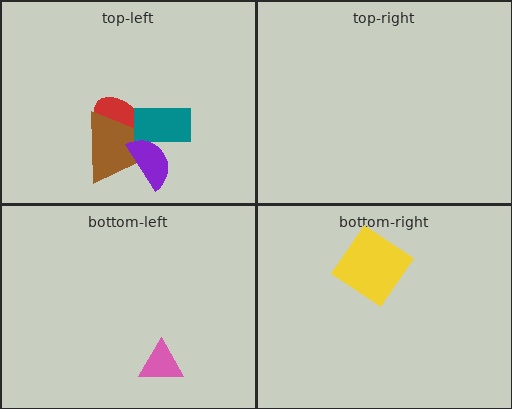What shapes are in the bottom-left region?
The pink triangle.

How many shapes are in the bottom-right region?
1.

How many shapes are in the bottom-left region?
1.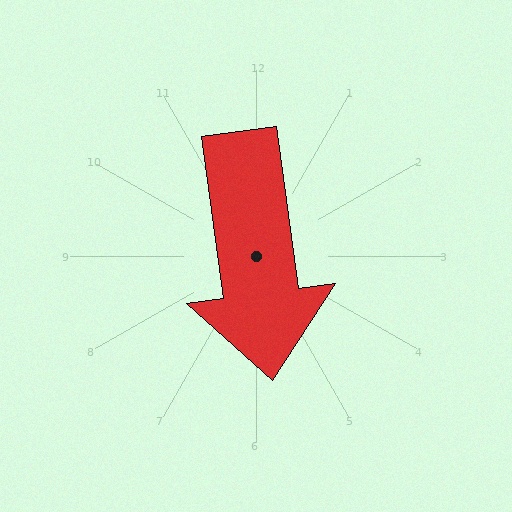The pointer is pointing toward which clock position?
Roughly 6 o'clock.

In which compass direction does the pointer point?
South.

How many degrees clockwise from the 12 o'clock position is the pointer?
Approximately 172 degrees.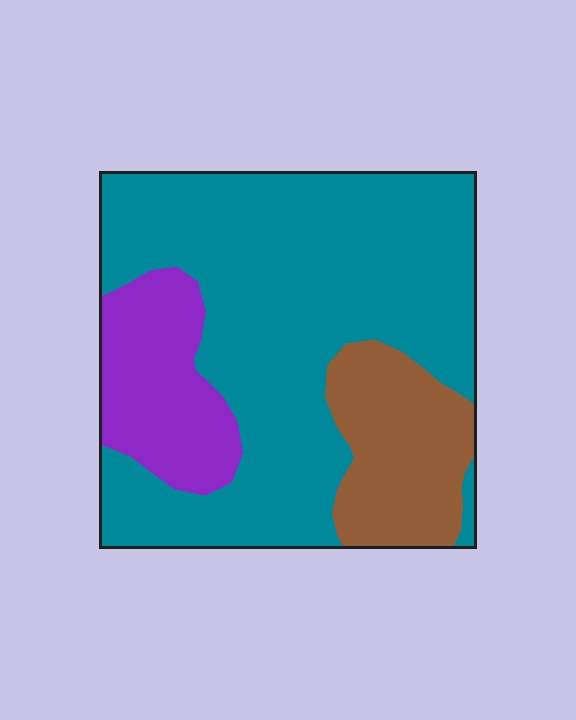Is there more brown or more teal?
Teal.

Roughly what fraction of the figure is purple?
Purple covers around 15% of the figure.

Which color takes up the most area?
Teal, at roughly 65%.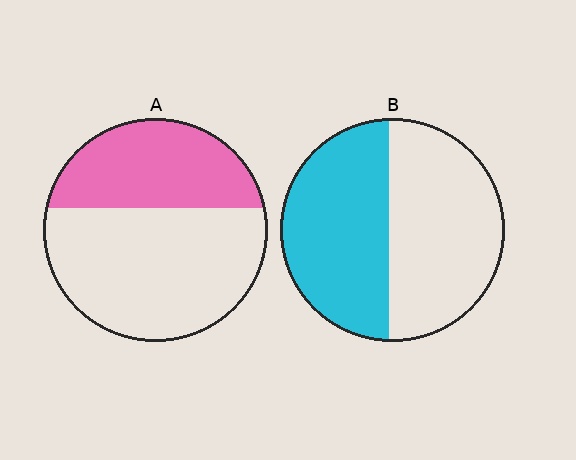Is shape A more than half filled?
No.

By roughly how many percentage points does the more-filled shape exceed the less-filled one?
By roughly 10 percentage points (B over A).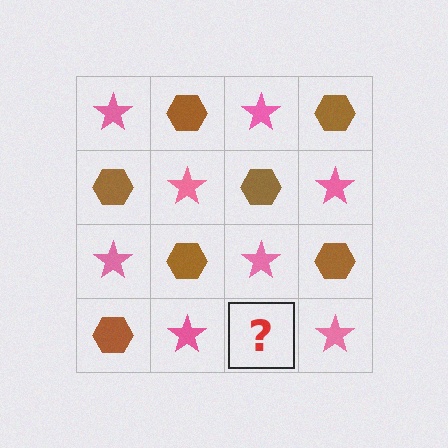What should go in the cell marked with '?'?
The missing cell should contain a brown hexagon.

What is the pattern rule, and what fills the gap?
The rule is that it alternates pink star and brown hexagon in a checkerboard pattern. The gap should be filled with a brown hexagon.